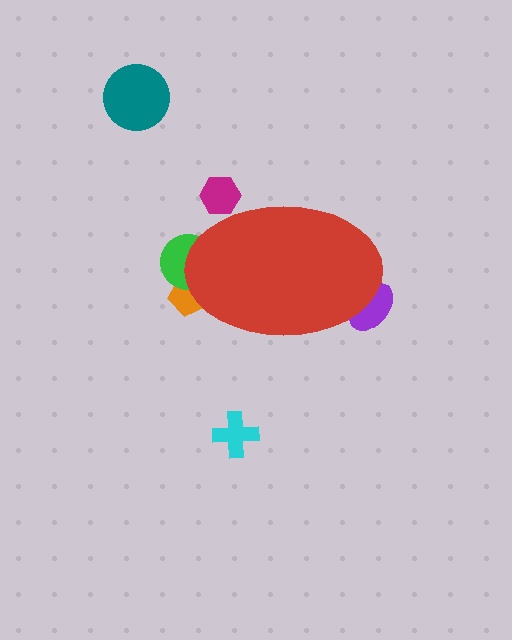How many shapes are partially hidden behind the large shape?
4 shapes are partially hidden.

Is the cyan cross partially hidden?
No, the cyan cross is fully visible.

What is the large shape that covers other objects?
A red ellipse.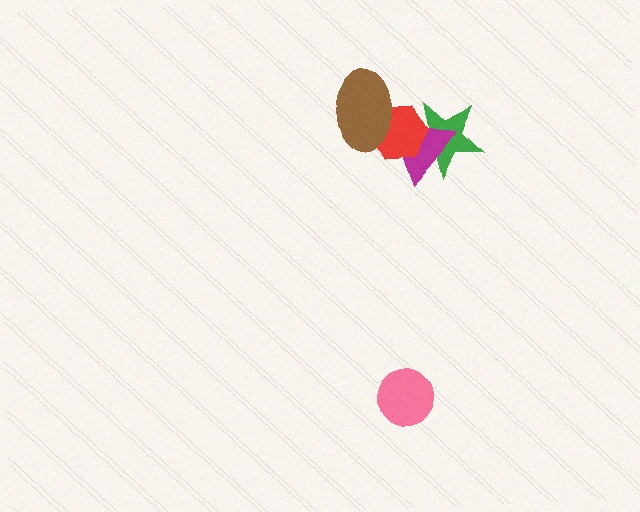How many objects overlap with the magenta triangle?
3 objects overlap with the magenta triangle.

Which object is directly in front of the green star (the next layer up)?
The magenta triangle is directly in front of the green star.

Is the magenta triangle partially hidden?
Yes, it is partially covered by another shape.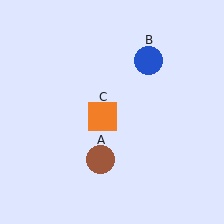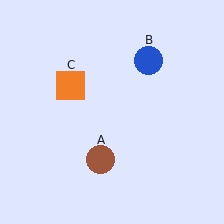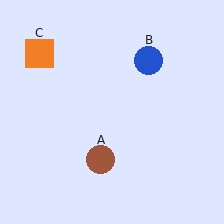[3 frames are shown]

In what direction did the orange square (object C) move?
The orange square (object C) moved up and to the left.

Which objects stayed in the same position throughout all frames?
Brown circle (object A) and blue circle (object B) remained stationary.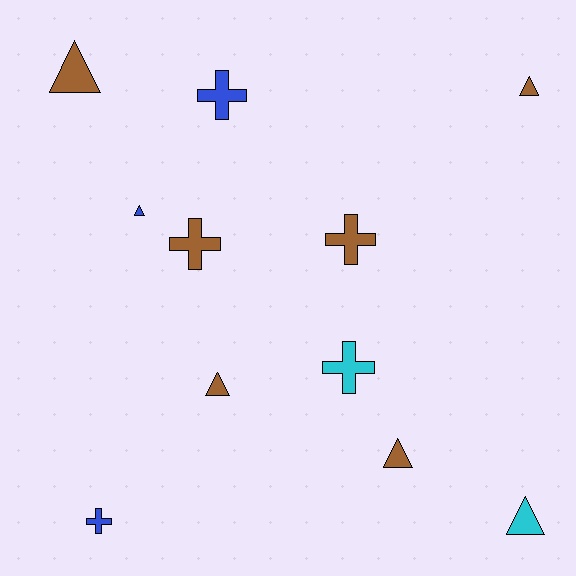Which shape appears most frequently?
Triangle, with 6 objects.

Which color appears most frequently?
Brown, with 6 objects.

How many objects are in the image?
There are 11 objects.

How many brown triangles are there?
There are 4 brown triangles.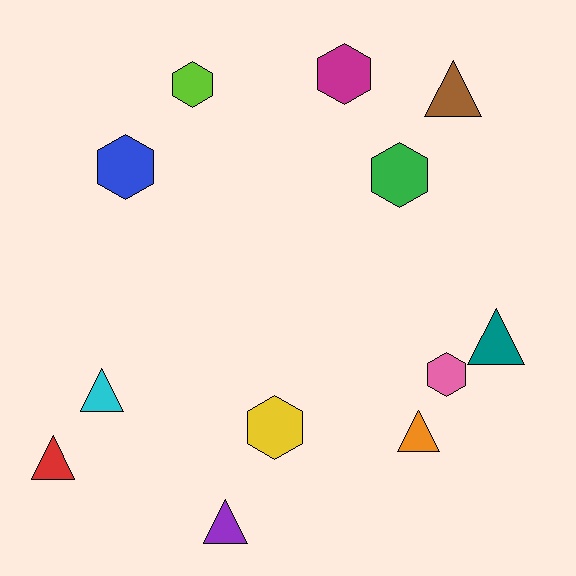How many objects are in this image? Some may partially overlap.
There are 12 objects.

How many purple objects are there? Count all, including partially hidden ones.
There is 1 purple object.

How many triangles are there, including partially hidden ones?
There are 6 triangles.